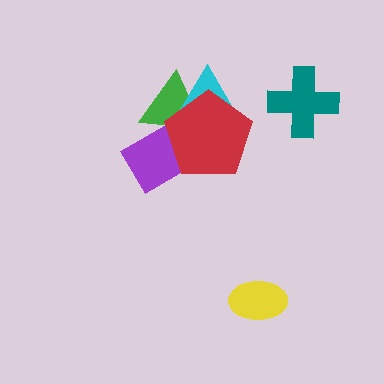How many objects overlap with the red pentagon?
3 objects overlap with the red pentagon.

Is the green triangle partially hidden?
Yes, it is partially covered by another shape.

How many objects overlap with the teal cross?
0 objects overlap with the teal cross.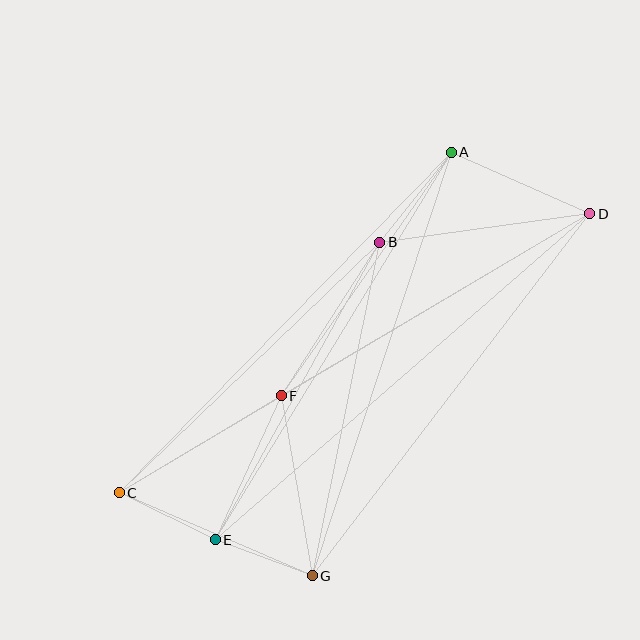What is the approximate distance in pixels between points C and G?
The distance between C and G is approximately 210 pixels.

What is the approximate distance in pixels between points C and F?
The distance between C and F is approximately 189 pixels.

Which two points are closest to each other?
Points E and G are closest to each other.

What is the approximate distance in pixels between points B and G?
The distance between B and G is approximately 340 pixels.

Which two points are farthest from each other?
Points C and D are farthest from each other.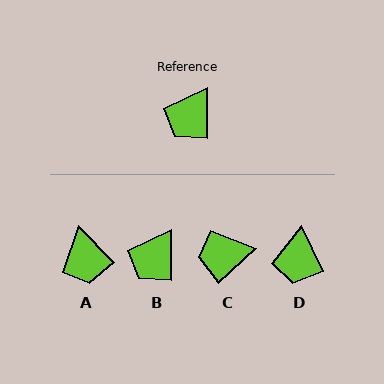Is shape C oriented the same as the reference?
No, it is off by about 48 degrees.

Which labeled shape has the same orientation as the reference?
B.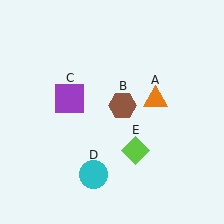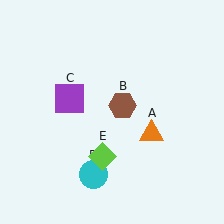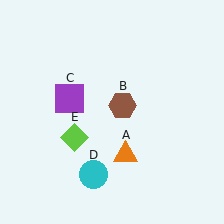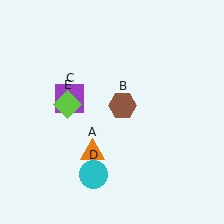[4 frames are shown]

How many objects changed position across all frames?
2 objects changed position: orange triangle (object A), lime diamond (object E).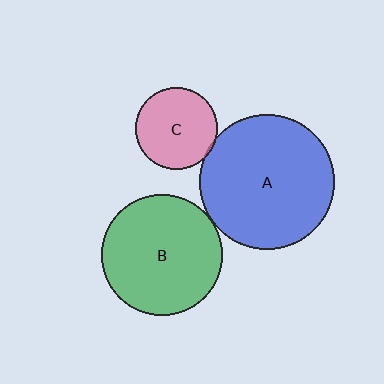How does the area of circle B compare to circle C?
Approximately 2.1 times.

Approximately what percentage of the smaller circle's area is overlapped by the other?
Approximately 5%.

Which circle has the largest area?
Circle A (blue).